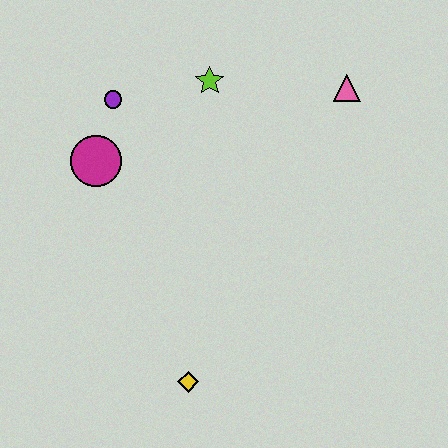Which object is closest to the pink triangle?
The lime star is closest to the pink triangle.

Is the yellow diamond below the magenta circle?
Yes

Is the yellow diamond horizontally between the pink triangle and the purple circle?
Yes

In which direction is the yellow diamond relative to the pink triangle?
The yellow diamond is below the pink triangle.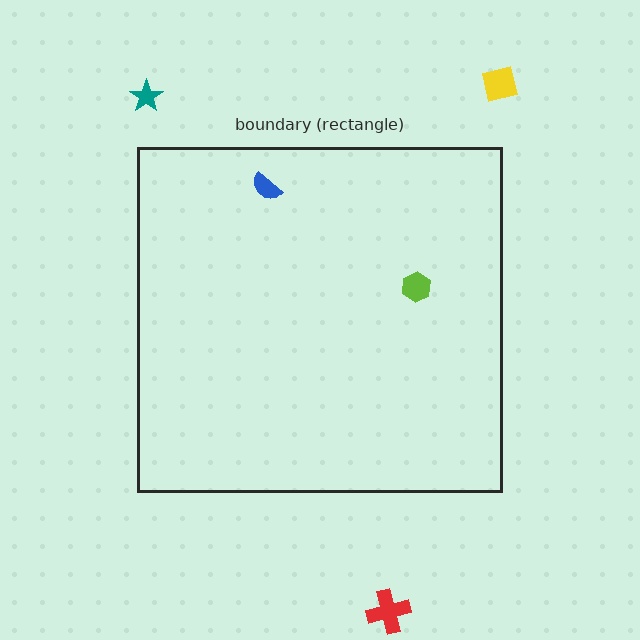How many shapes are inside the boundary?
2 inside, 3 outside.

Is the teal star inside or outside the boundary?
Outside.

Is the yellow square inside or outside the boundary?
Outside.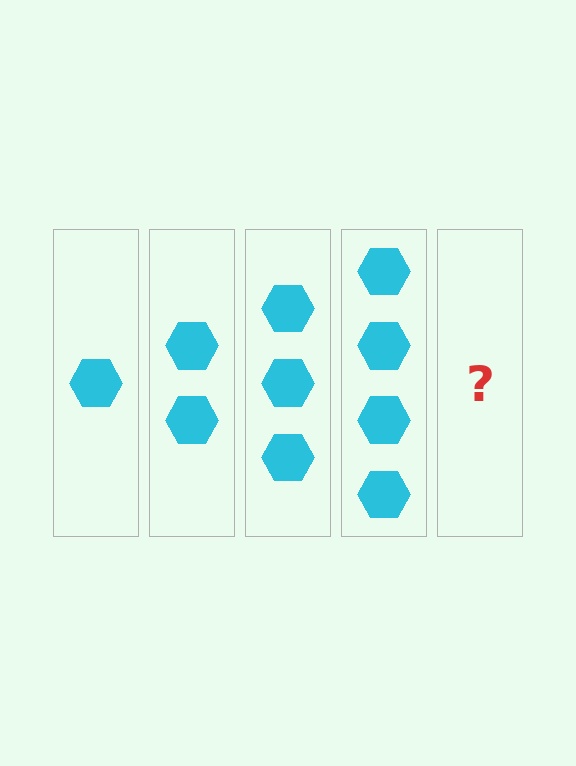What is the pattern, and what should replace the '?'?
The pattern is that each step adds one more hexagon. The '?' should be 5 hexagons.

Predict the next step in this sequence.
The next step is 5 hexagons.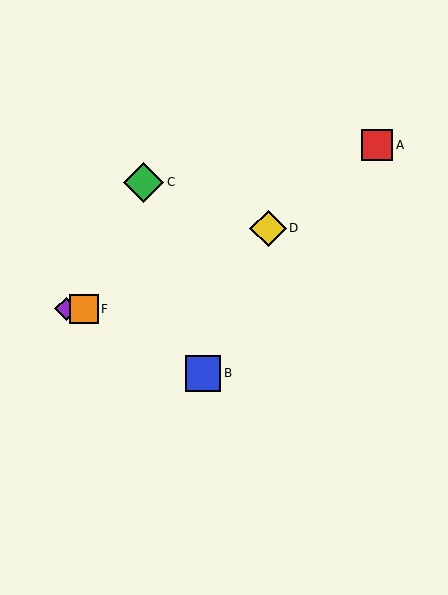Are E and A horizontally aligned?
No, E is at y≈309 and A is at y≈145.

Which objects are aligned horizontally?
Objects E, F are aligned horizontally.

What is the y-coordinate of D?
Object D is at y≈229.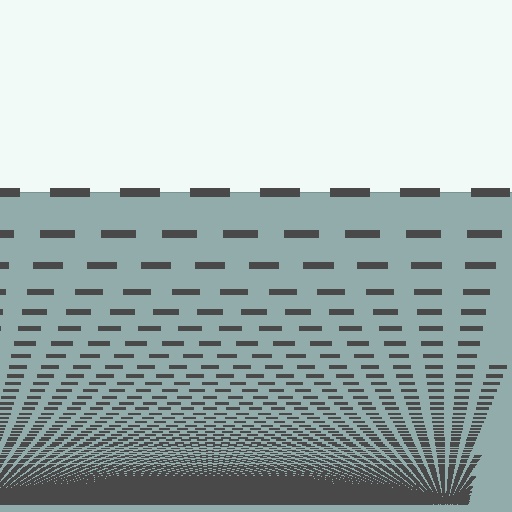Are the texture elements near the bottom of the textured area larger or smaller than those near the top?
Smaller. The gradient is inverted — elements near the bottom are smaller and denser.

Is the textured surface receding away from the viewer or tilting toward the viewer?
The surface appears to tilt toward the viewer. Texture elements get larger and sparser toward the top.